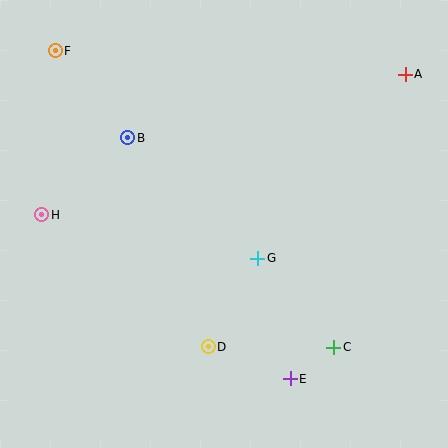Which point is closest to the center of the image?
Point G at (258, 258) is closest to the center.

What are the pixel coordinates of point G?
Point G is at (258, 258).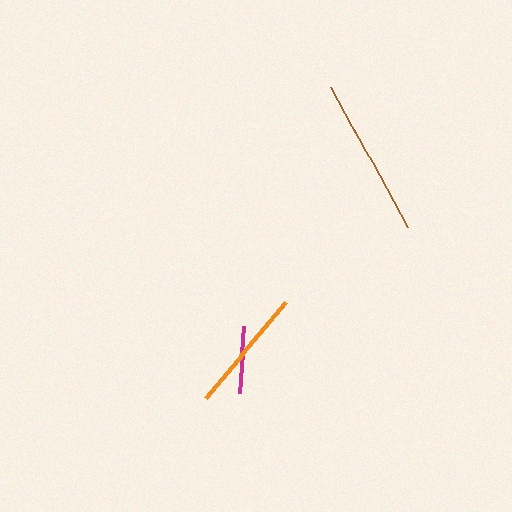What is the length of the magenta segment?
The magenta segment is approximately 67 pixels long.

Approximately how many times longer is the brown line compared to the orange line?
The brown line is approximately 1.3 times the length of the orange line.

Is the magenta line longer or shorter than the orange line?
The orange line is longer than the magenta line.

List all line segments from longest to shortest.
From longest to shortest: brown, orange, magenta.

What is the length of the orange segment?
The orange segment is approximately 126 pixels long.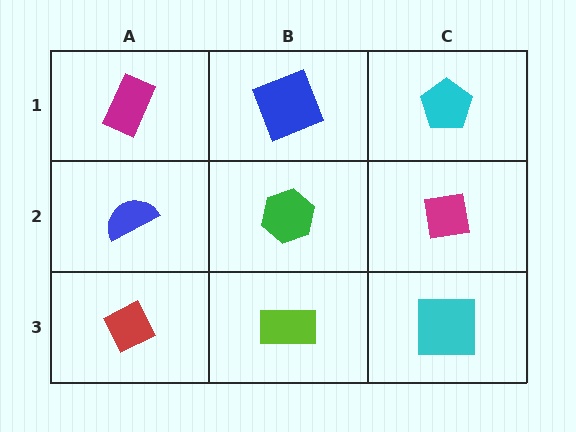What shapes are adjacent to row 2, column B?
A blue square (row 1, column B), a lime rectangle (row 3, column B), a blue semicircle (row 2, column A), a magenta square (row 2, column C).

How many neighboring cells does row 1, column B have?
3.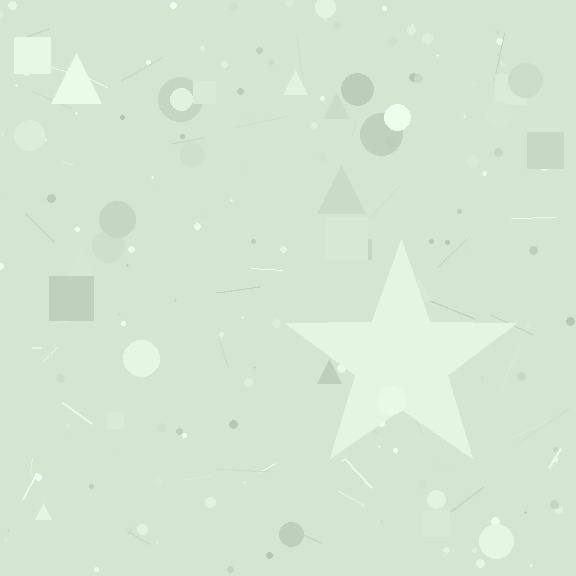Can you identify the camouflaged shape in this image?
The camouflaged shape is a star.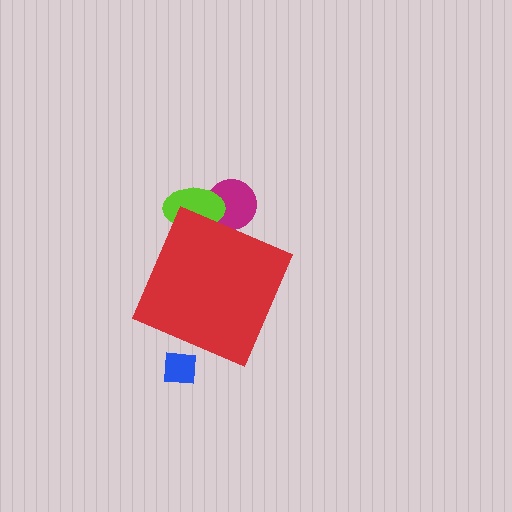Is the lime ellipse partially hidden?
Yes, the lime ellipse is partially hidden behind the red diamond.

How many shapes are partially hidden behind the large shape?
3 shapes are partially hidden.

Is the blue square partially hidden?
Yes, the blue square is partially hidden behind the red diamond.